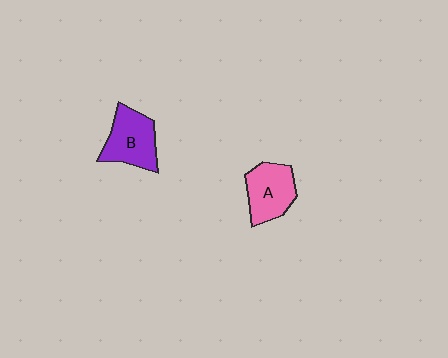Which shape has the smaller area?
Shape A (pink).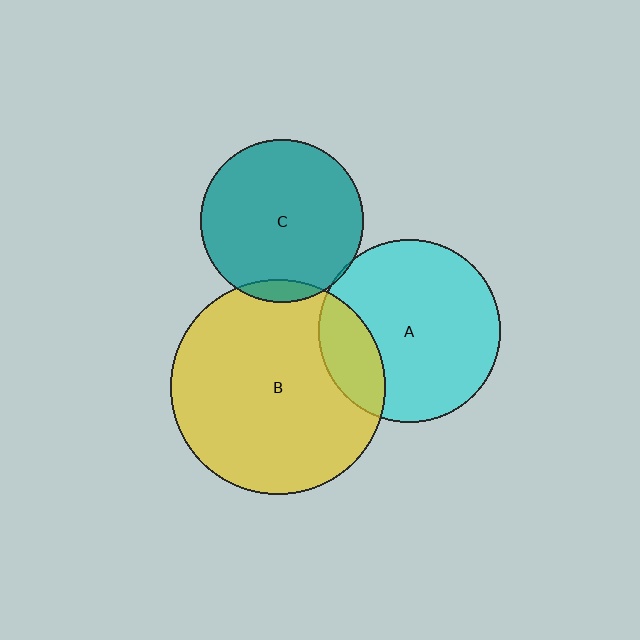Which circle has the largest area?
Circle B (yellow).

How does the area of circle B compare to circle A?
Approximately 1.4 times.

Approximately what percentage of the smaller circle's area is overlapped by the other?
Approximately 5%.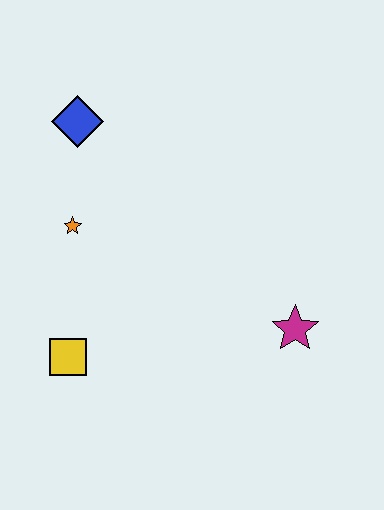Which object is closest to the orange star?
The blue diamond is closest to the orange star.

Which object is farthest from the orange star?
The magenta star is farthest from the orange star.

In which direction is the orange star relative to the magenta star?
The orange star is to the left of the magenta star.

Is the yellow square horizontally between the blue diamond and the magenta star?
No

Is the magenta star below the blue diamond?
Yes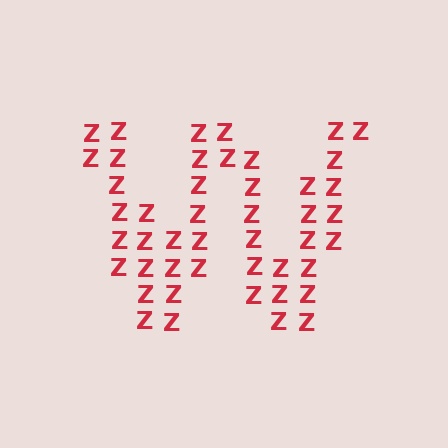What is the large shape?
The large shape is the letter W.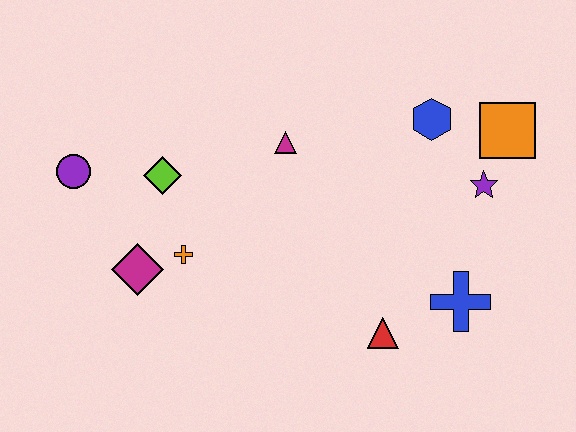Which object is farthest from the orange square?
The purple circle is farthest from the orange square.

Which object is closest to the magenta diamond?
The orange cross is closest to the magenta diamond.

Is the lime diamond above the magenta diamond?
Yes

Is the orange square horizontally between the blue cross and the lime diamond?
No